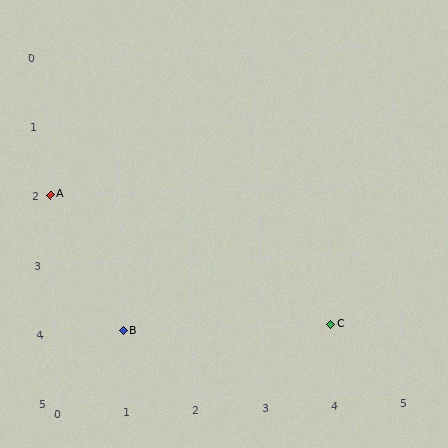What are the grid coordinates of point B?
Point B is at grid coordinates (1, 4).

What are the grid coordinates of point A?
Point A is at grid coordinates (0, 2).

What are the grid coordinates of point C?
Point C is at grid coordinates (4, 4).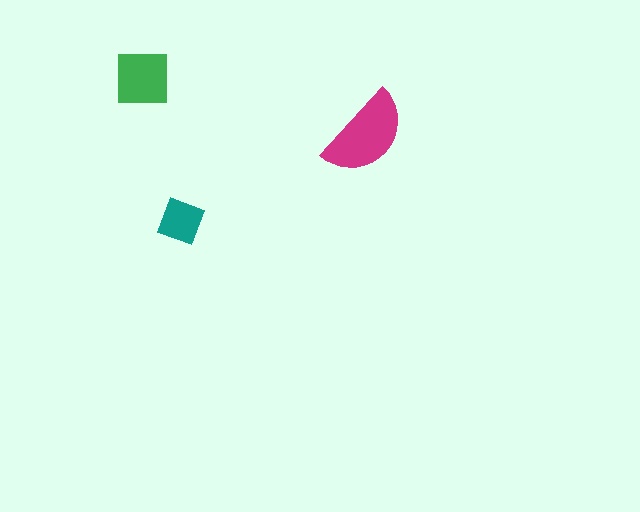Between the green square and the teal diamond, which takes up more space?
The green square.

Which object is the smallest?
The teal diamond.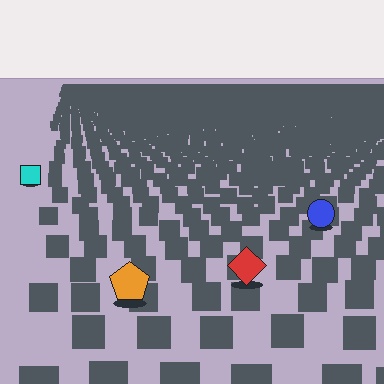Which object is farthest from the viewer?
The cyan square is farthest from the viewer. It appears smaller and the ground texture around it is denser.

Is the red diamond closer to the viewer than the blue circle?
Yes. The red diamond is closer — you can tell from the texture gradient: the ground texture is coarser near it.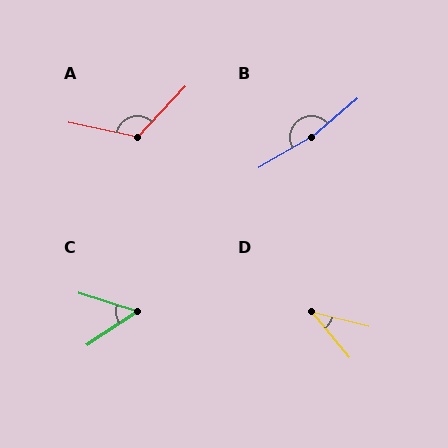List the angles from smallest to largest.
D (36°), C (52°), A (121°), B (170°).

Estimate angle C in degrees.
Approximately 52 degrees.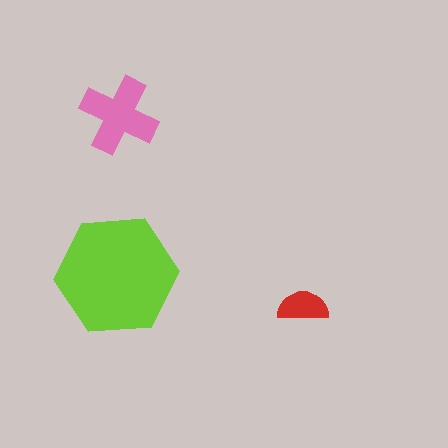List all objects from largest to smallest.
The lime hexagon, the pink cross, the red semicircle.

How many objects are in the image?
There are 3 objects in the image.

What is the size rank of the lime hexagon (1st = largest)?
1st.